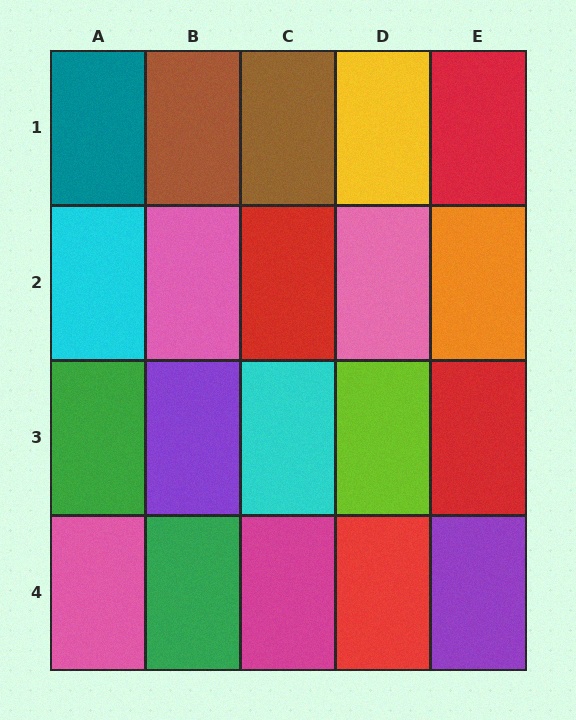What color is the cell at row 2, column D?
Pink.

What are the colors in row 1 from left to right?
Teal, brown, brown, yellow, red.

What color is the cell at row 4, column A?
Pink.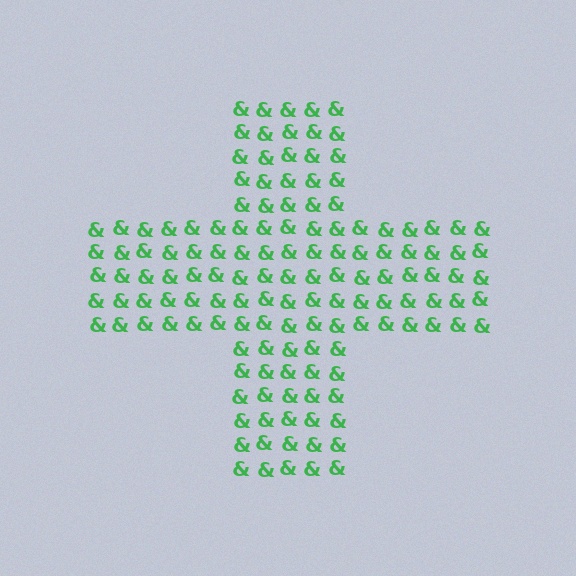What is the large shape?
The large shape is a cross.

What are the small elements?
The small elements are ampersands.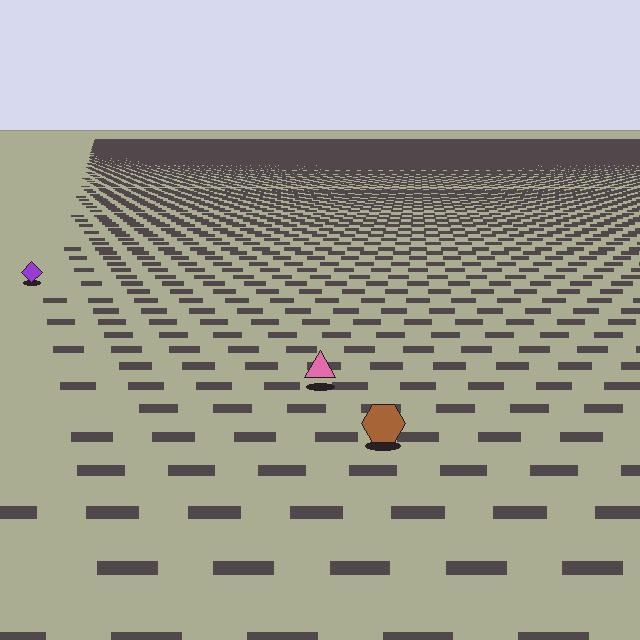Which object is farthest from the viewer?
The purple diamond is farthest from the viewer. It appears smaller and the ground texture around it is denser.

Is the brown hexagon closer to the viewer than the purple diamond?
Yes. The brown hexagon is closer — you can tell from the texture gradient: the ground texture is coarser near it.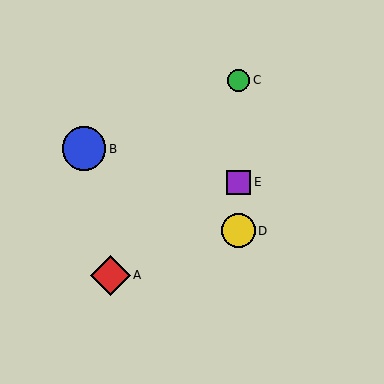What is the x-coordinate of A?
Object A is at x≈110.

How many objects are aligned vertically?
3 objects (C, D, E) are aligned vertically.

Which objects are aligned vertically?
Objects C, D, E are aligned vertically.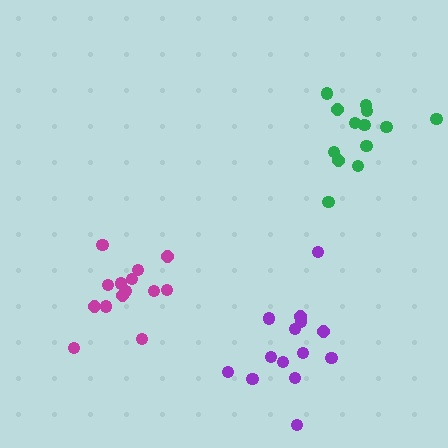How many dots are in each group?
Group 1: 14 dots, Group 2: 14 dots, Group 3: 13 dots (41 total).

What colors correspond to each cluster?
The clusters are colored: purple, magenta, green.